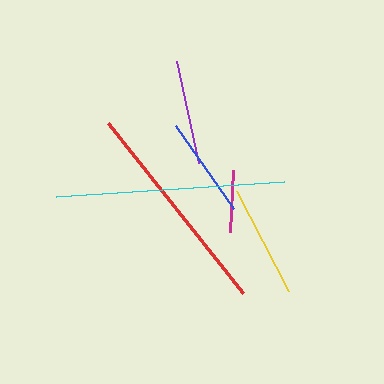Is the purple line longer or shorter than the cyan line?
The cyan line is longer than the purple line.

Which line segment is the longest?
The cyan line is the longest at approximately 228 pixels.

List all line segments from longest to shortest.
From longest to shortest: cyan, red, yellow, purple, blue, magenta.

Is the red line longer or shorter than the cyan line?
The cyan line is longer than the red line.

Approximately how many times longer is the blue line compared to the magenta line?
The blue line is approximately 1.6 times the length of the magenta line.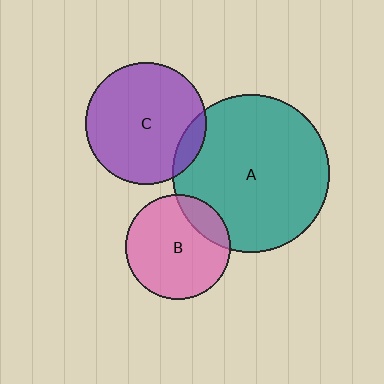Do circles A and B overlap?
Yes.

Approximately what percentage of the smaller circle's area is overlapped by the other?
Approximately 20%.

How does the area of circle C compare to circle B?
Approximately 1.3 times.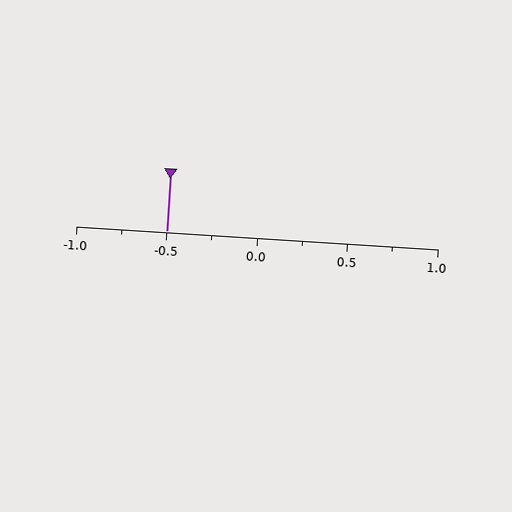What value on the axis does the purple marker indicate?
The marker indicates approximately -0.5.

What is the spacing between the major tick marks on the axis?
The major ticks are spaced 0.5 apart.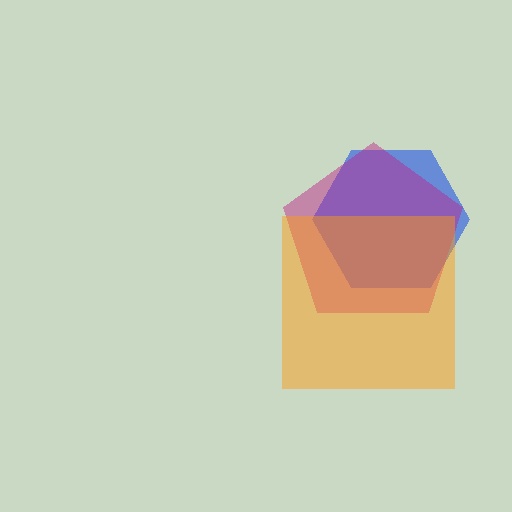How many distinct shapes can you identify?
There are 3 distinct shapes: a blue hexagon, a magenta pentagon, an orange square.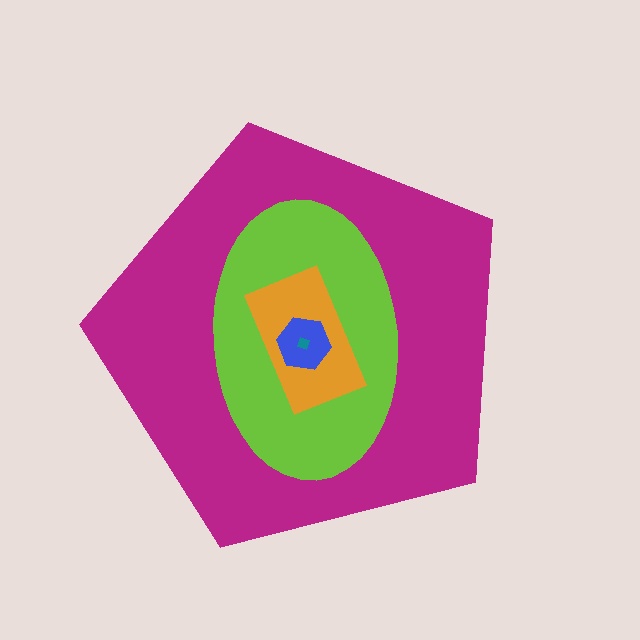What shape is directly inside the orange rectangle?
The blue hexagon.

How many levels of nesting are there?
5.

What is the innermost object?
The teal diamond.